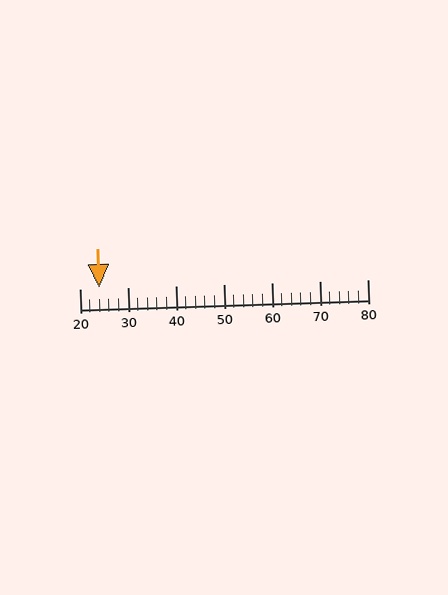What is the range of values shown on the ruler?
The ruler shows values from 20 to 80.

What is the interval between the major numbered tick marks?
The major tick marks are spaced 10 units apart.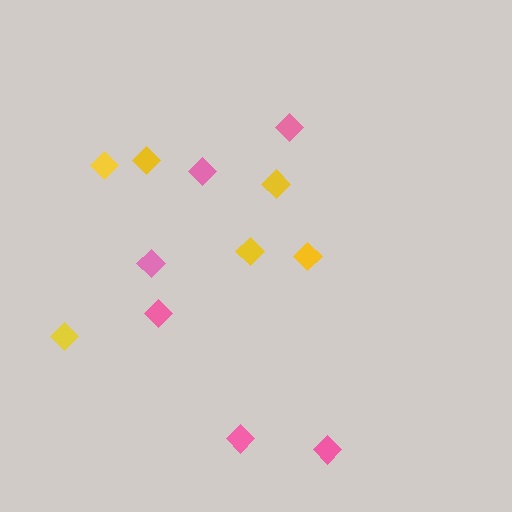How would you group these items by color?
There are 2 groups: one group of yellow diamonds (6) and one group of pink diamonds (6).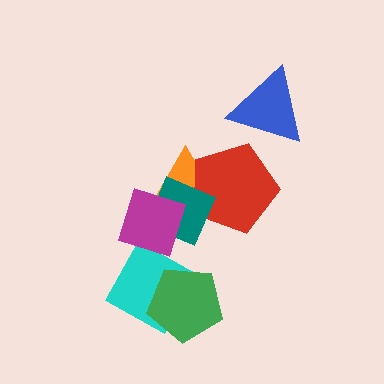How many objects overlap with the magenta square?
2 objects overlap with the magenta square.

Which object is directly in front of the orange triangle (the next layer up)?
The red pentagon is directly in front of the orange triangle.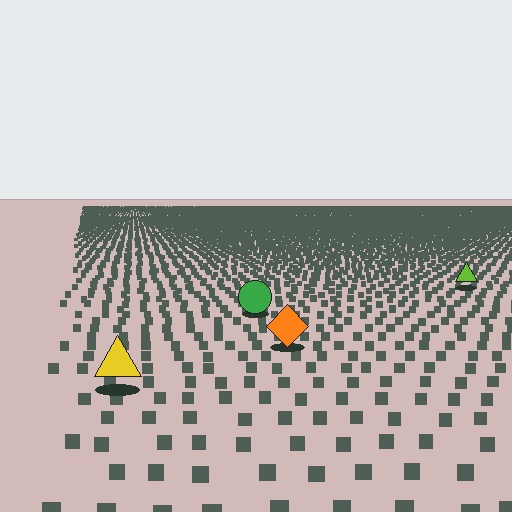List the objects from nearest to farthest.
From nearest to farthest: the yellow triangle, the orange diamond, the green circle, the lime triangle.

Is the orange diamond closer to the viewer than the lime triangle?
Yes. The orange diamond is closer — you can tell from the texture gradient: the ground texture is coarser near it.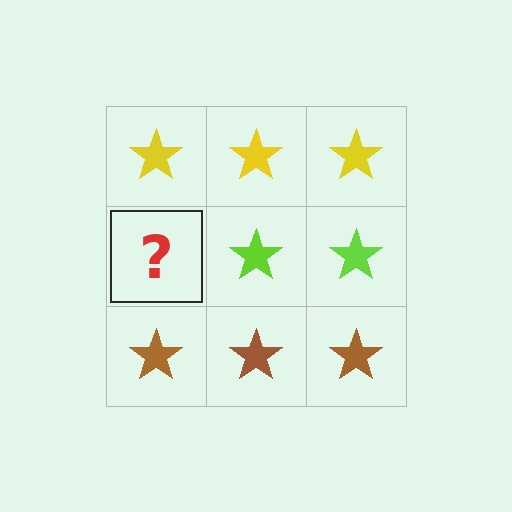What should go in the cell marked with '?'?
The missing cell should contain a lime star.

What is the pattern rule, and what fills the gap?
The rule is that each row has a consistent color. The gap should be filled with a lime star.